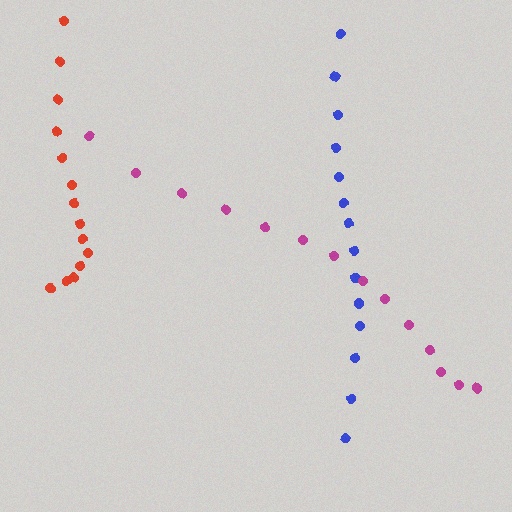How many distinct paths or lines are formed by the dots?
There are 3 distinct paths.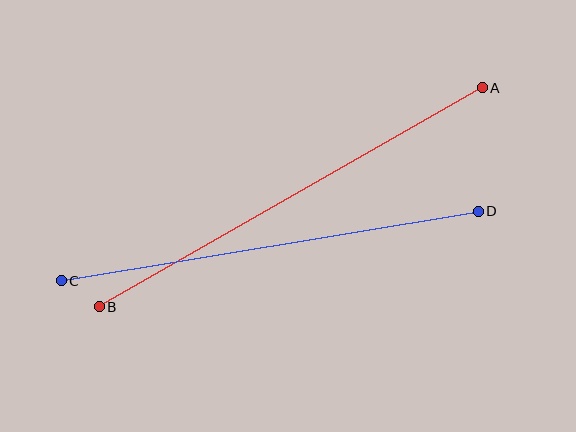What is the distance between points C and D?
The distance is approximately 423 pixels.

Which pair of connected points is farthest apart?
Points A and B are farthest apart.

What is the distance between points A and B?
The distance is approximately 441 pixels.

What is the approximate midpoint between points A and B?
The midpoint is at approximately (291, 197) pixels.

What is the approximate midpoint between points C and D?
The midpoint is at approximately (270, 246) pixels.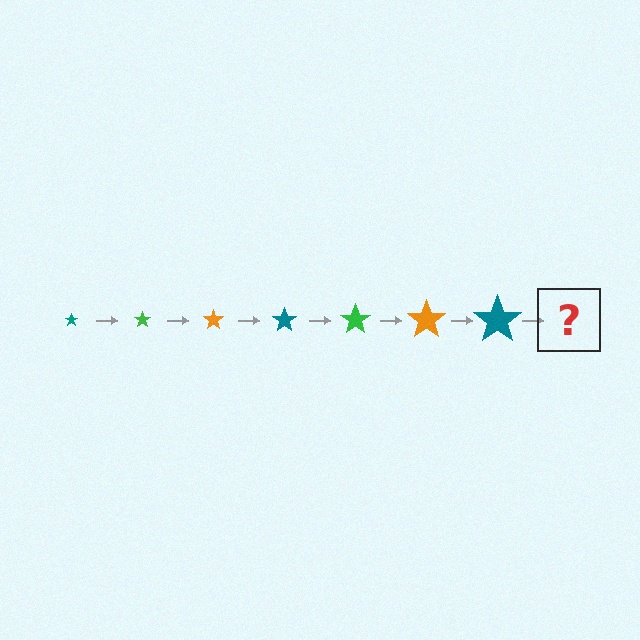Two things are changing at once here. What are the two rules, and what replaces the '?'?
The two rules are that the star grows larger each step and the color cycles through teal, green, and orange. The '?' should be a green star, larger than the previous one.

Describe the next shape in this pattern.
It should be a green star, larger than the previous one.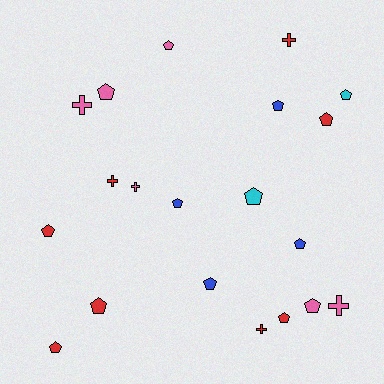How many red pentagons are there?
There are 5 red pentagons.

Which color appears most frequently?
Red, with 8 objects.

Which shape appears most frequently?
Pentagon, with 14 objects.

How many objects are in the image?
There are 20 objects.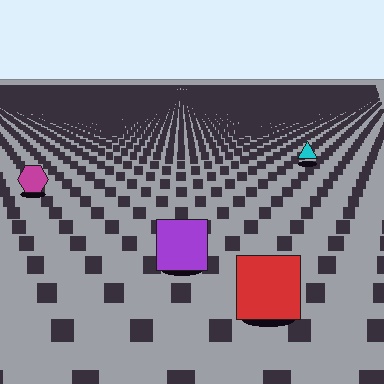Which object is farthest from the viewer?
The cyan triangle is farthest from the viewer. It appears smaller and the ground texture around it is denser.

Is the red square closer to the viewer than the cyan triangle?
Yes. The red square is closer — you can tell from the texture gradient: the ground texture is coarser near it.